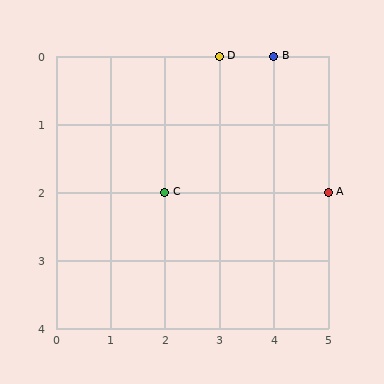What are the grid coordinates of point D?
Point D is at grid coordinates (3, 0).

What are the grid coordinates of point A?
Point A is at grid coordinates (5, 2).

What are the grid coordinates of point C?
Point C is at grid coordinates (2, 2).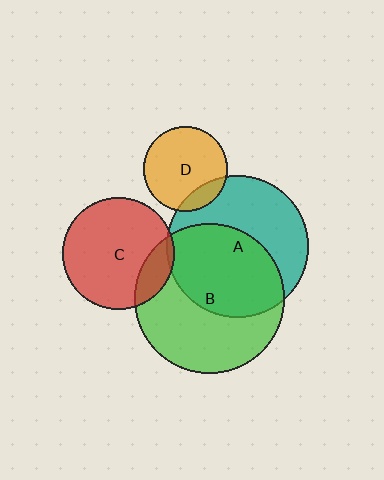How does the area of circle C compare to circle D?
Approximately 1.8 times.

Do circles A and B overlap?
Yes.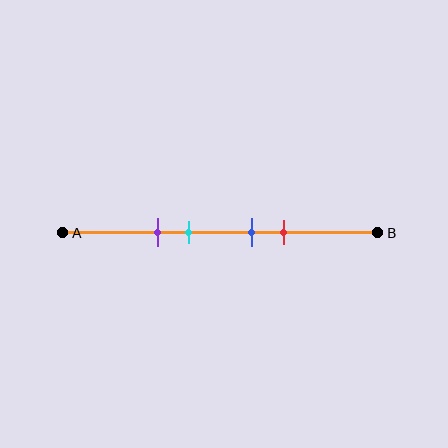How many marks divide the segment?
There are 4 marks dividing the segment.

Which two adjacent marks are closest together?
The blue and red marks are the closest adjacent pair.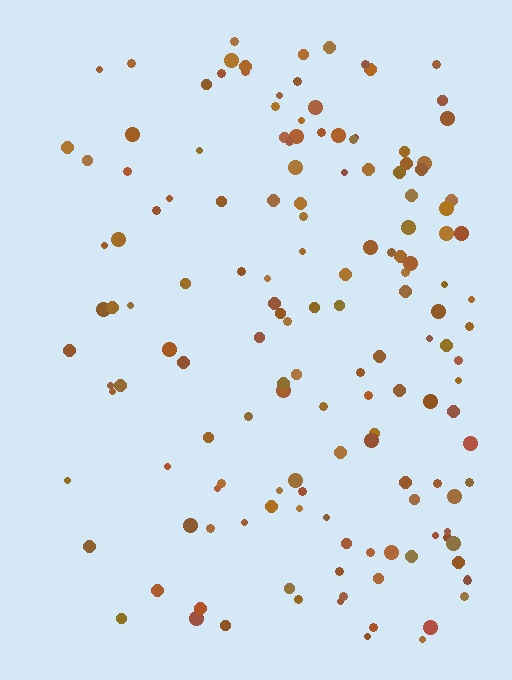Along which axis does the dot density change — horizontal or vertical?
Horizontal.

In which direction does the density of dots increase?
From left to right, with the right side densest.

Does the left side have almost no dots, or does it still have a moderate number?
Still a moderate number, just noticeably fewer than the right.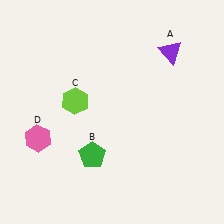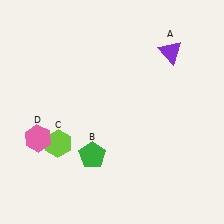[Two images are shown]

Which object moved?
The lime hexagon (C) moved down.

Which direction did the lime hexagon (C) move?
The lime hexagon (C) moved down.